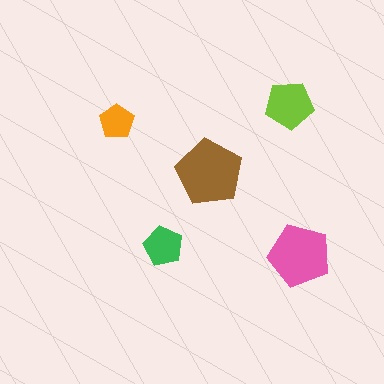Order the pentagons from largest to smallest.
the brown one, the pink one, the lime one, the green one, the orange one.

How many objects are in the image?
There are 5 objects in the image.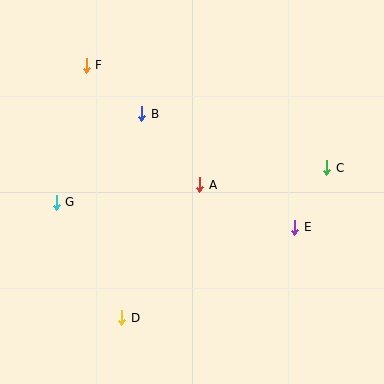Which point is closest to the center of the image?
Point A at (200, 185) is closest to the center.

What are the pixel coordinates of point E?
Point E is at (295, 227).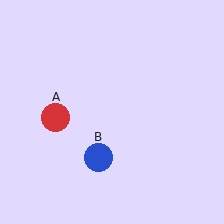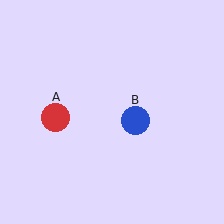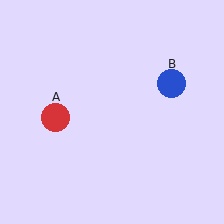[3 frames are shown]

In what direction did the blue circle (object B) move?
The blue circle (object B) moved up and to the right.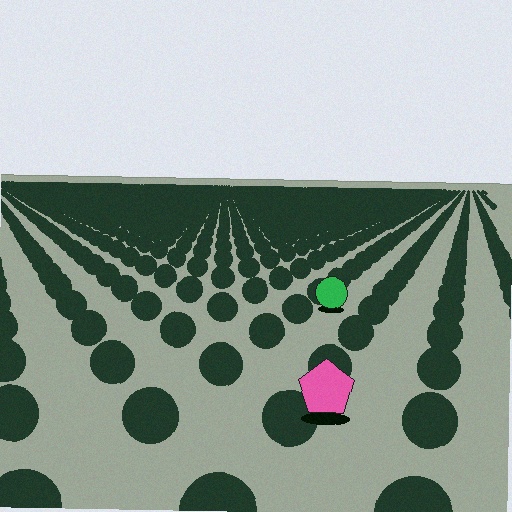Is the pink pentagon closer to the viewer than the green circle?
Yes. The pink pentagon is closer — you can tell from the texture gradient: the ground texture is coarser near it.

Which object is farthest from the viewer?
The green circle is farthest from the viewer. It appears smaller and the ground texture around it is denser.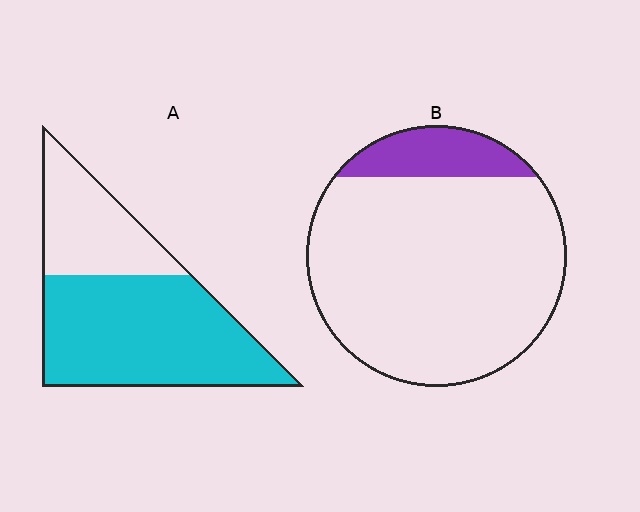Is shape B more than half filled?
No.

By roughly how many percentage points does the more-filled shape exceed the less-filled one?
By roughly 55 percentage points (A over B).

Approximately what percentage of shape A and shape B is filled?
A is approximately 65% and B is approximately 15%.